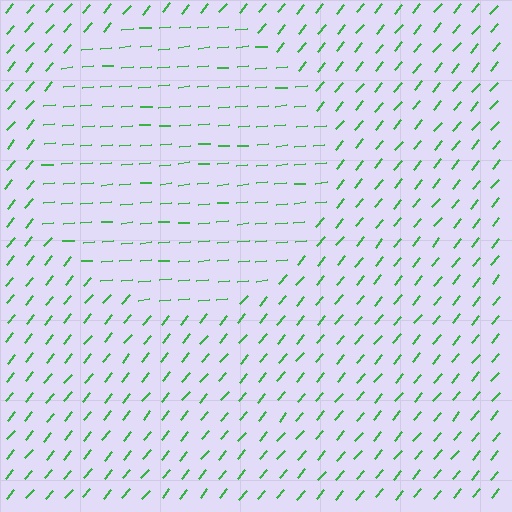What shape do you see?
I see a circle.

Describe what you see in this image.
The image is filled with small green line segments. A circle region in the image has lines oriented differently from the surrounding lines, creating a visible texture boundary.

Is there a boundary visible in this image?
Yes, there is a texture boundary formed by a change in line orientation.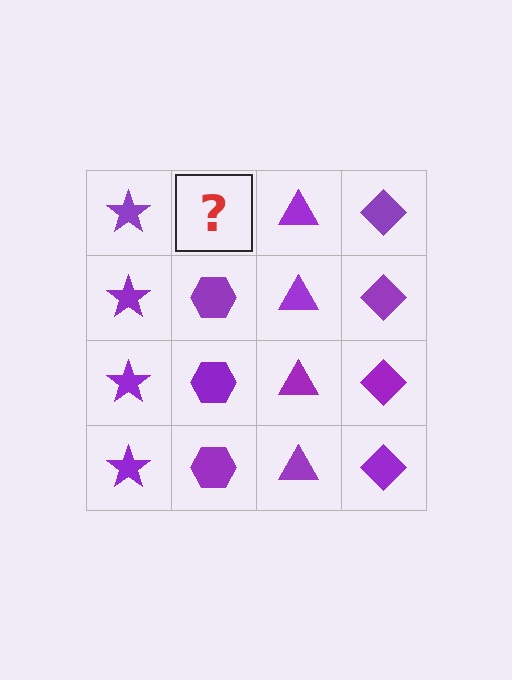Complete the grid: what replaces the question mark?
The question mark should be replaced with a purple hexagon.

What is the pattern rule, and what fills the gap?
The rule is that each column has a consistent shape. The gap should be filled with a purple hexagon.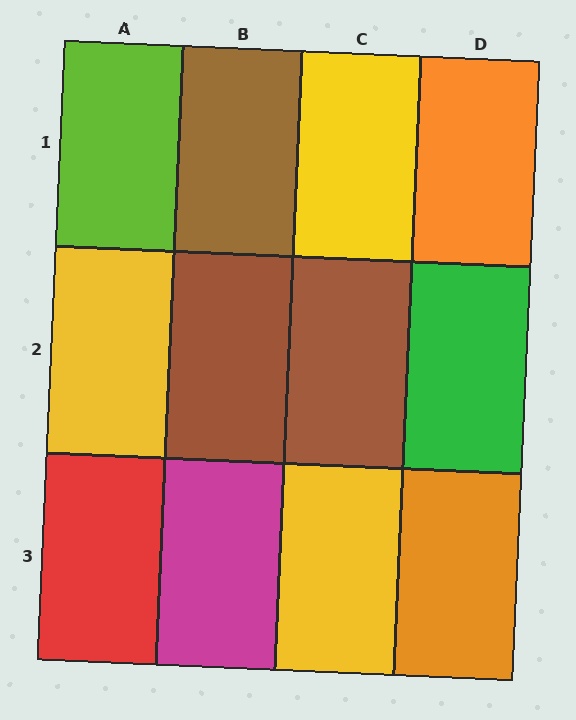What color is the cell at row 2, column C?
Brown.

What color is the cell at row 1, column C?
Yellow.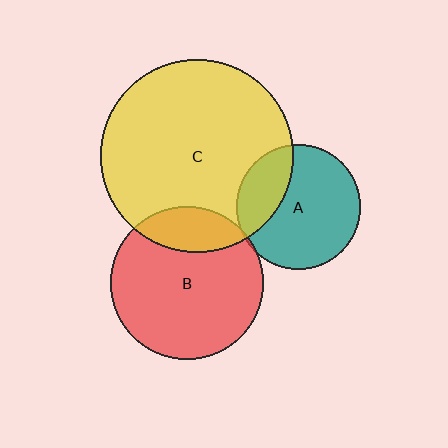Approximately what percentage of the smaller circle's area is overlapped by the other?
Approximately 25%.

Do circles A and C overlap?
Yes.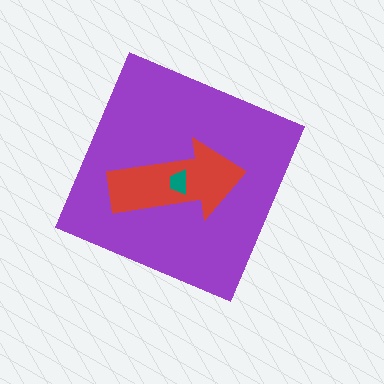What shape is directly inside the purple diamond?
The red arrow.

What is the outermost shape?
The purple diamond.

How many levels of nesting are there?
3.